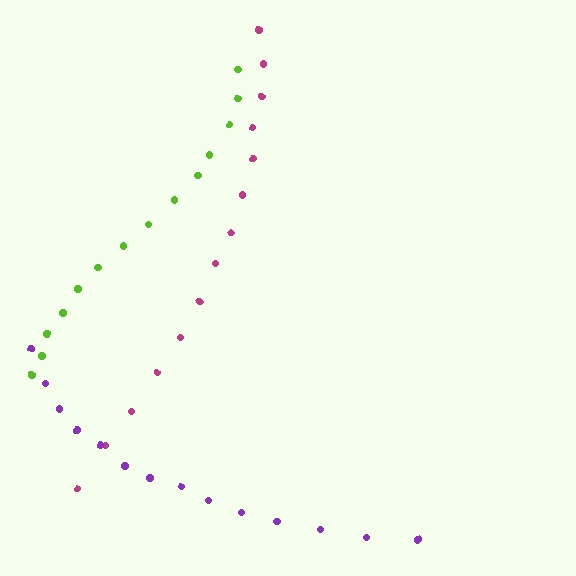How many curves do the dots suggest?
There are 3 distinct paths.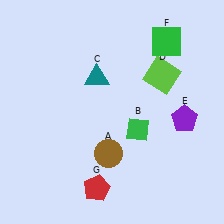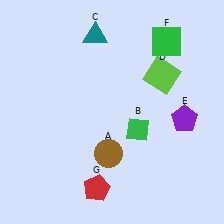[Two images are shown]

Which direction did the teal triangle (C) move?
The teal triangle (C) moved up.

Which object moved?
The teal triangle (C) moved up.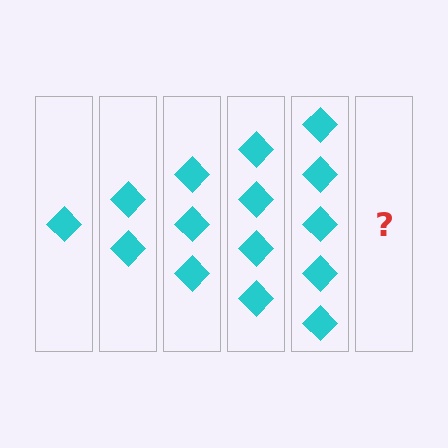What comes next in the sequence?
The next element should be 6 diamonds.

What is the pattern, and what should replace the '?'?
The pattern is that each step adds one more diamond. The '?' should be 6 diamonds.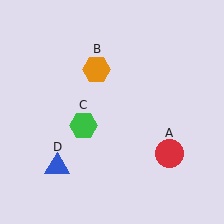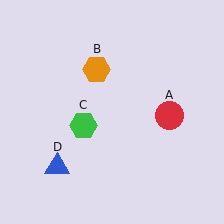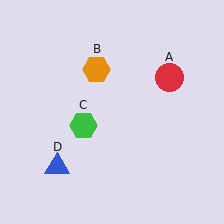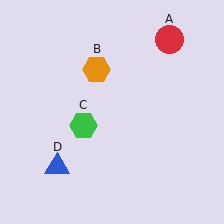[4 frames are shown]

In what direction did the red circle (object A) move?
The red circle (object A) moved up.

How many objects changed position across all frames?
1 object changed position: red circle (object A).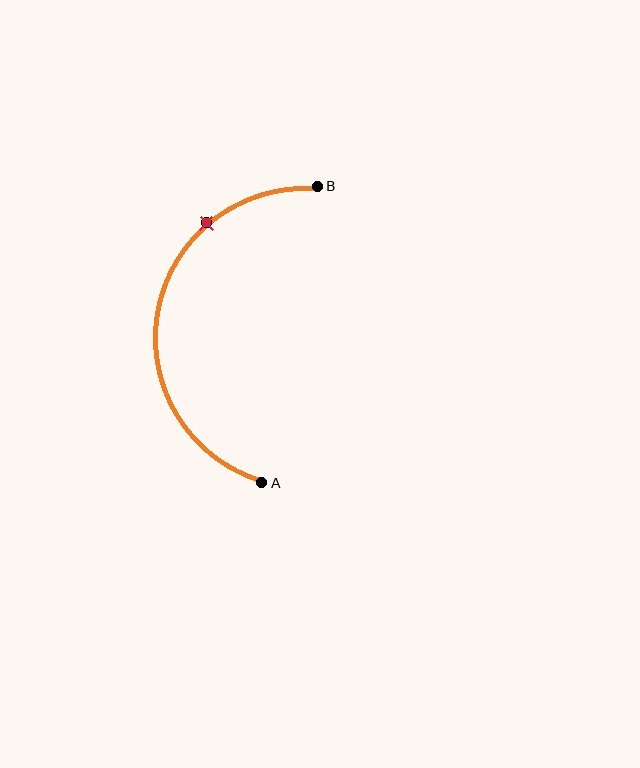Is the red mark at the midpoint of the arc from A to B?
No. The red mark lies on the arc but is closer to endpoint B. The arc midpoint would be at the point on the curve equidistant along the arc from both A and B.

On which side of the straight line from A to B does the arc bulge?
The arc bulges to the left of the straight line connecting A and B.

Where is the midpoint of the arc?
The arc midpoint is the point on the curve farthest from the straight line joining A and B. It sits to the left of that line.